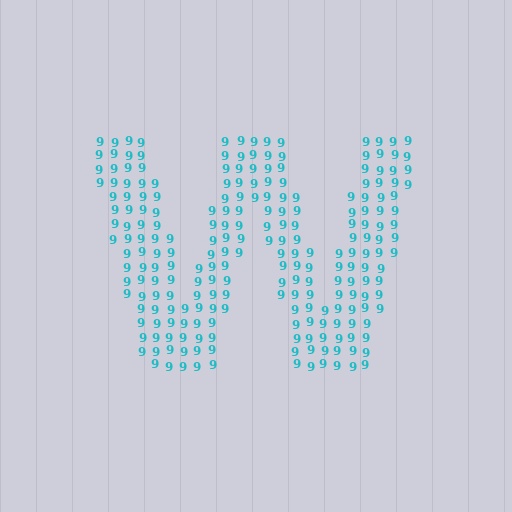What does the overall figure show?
The overall figure shows the letter W.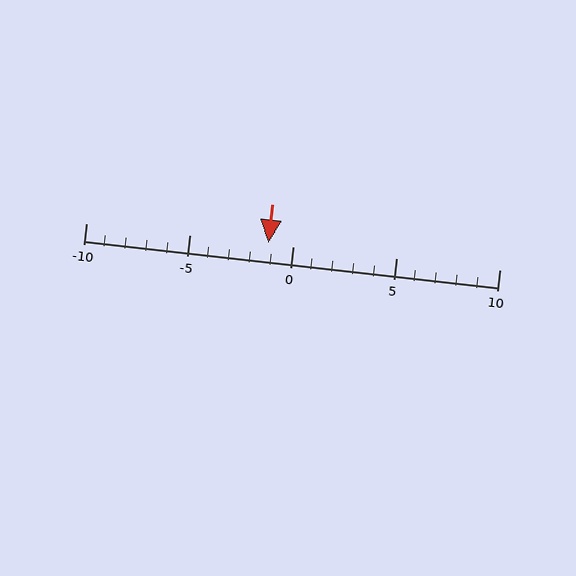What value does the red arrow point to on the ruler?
The red arrow points to approximately -1.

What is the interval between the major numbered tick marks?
The major tick marks are spaced 5 units apart.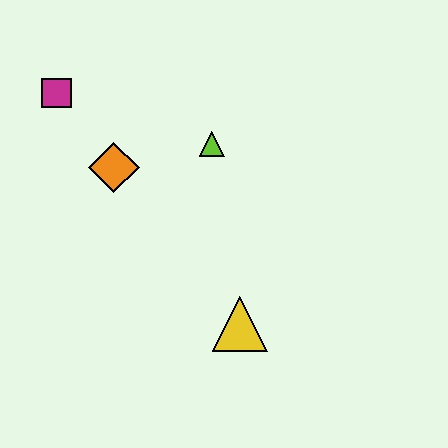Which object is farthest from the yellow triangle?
The magenta square is farthest from the yellow triangle.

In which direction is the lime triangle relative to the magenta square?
The lime triangle is to the right of the magenta square.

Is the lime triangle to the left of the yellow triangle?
Yes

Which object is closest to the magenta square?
The orange diamond is closest to the magenta square.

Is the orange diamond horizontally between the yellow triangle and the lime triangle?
No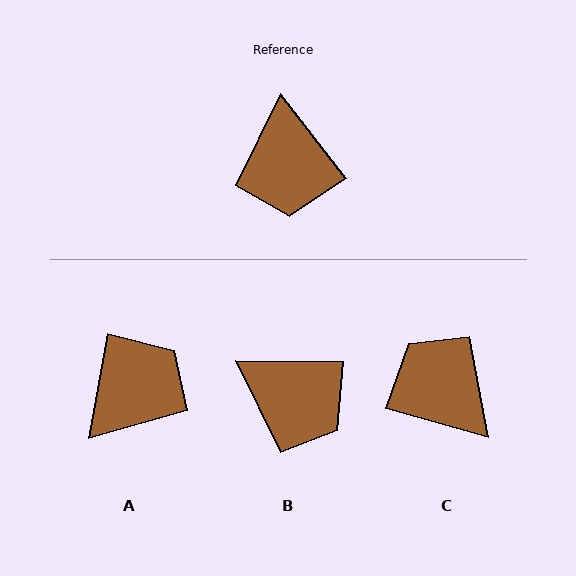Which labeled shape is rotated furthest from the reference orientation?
C, about 143 degrees away.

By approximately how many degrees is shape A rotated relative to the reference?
Approximately 132 degrees counter-clockwise.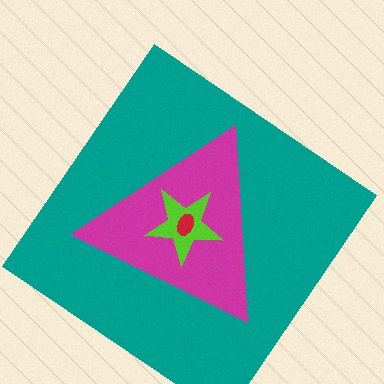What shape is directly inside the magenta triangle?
The lime star.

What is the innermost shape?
The red ellipse.